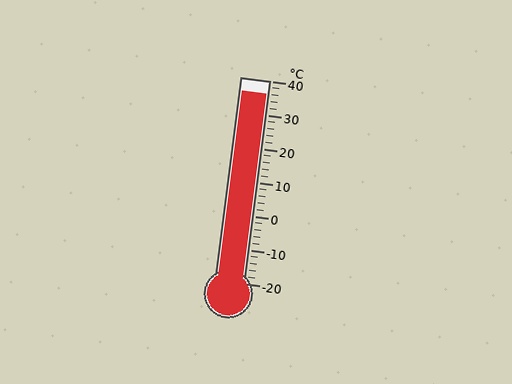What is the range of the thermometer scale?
The thermometer scale ranges from -20°C to 40°C.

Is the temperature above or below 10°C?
The temperature is above 10°C.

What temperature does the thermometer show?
The thermometer shows approximately 36°C.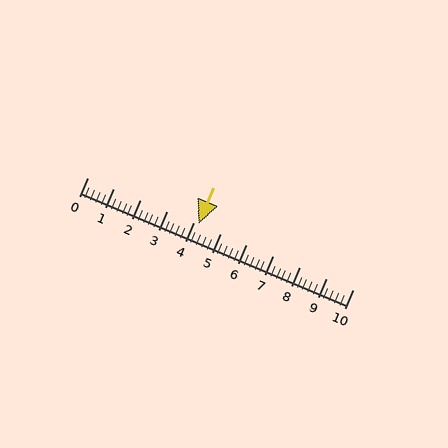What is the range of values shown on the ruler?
The ruler shows values from 0 to 10.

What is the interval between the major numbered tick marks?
The major tick marks are spaced 1 units apart.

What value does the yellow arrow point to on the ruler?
The yellow arrow points to approximately 4.2.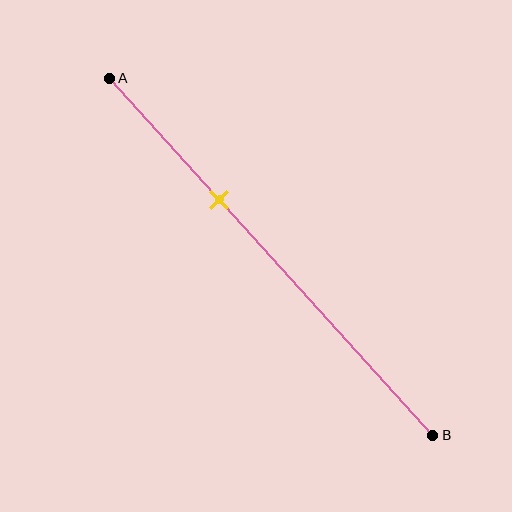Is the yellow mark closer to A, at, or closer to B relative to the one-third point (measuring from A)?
The yellow mark is approximately at the one-third point of segment AB.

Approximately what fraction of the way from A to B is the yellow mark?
The yellow mark is approximately 35% of the way from A to B.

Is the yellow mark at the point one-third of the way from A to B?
Yes, the mark is approximately at the one-third point.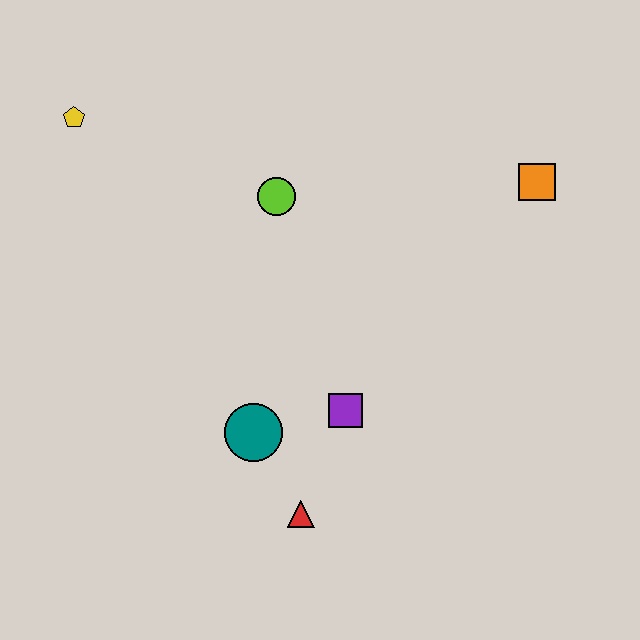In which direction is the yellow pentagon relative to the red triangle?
The yellow pentagon is above the red triangle.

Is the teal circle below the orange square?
Yes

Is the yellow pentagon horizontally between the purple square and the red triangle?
No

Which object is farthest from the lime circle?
The red triangle is farthest from the lime circle.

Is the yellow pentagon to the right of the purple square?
No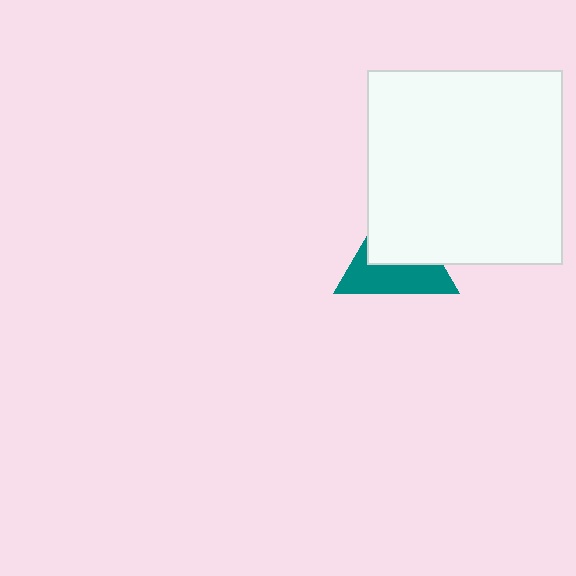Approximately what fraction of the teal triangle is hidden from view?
Roughly 51% of the teal triangle is hidden behind the white square.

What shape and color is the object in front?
The object in front is a white square.